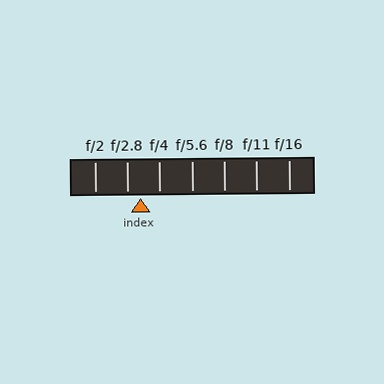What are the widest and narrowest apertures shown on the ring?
The widest aperture shown is f/2 and the narrowest is f/16.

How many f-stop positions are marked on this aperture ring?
There are 7 f-stop positions marked.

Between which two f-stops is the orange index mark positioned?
The index mark is between f/2.8 and f/4.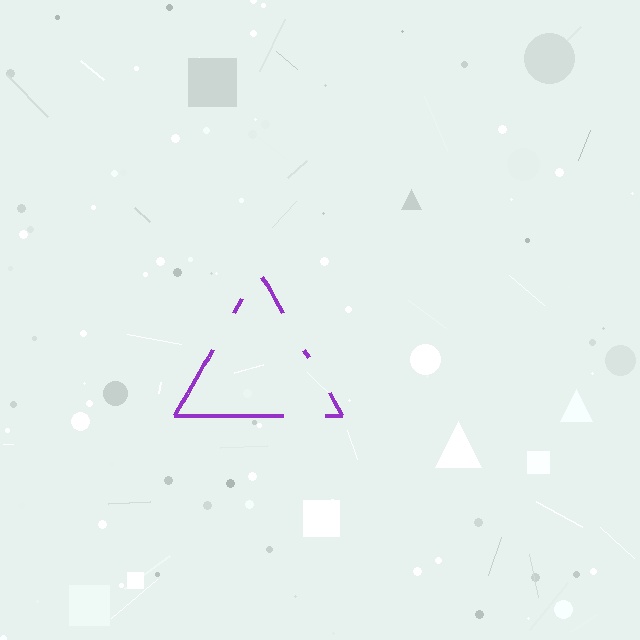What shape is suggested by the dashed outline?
The dashed outline suggests a triangle.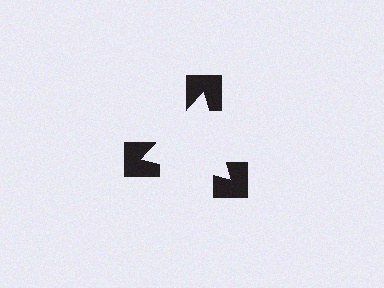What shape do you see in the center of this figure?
An illusory triangle — its edges are inferred from the aligned wedge cuts in the notched squares, not physically drawn.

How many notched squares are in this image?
There are 3 — one at each vertex of the illusory triangle.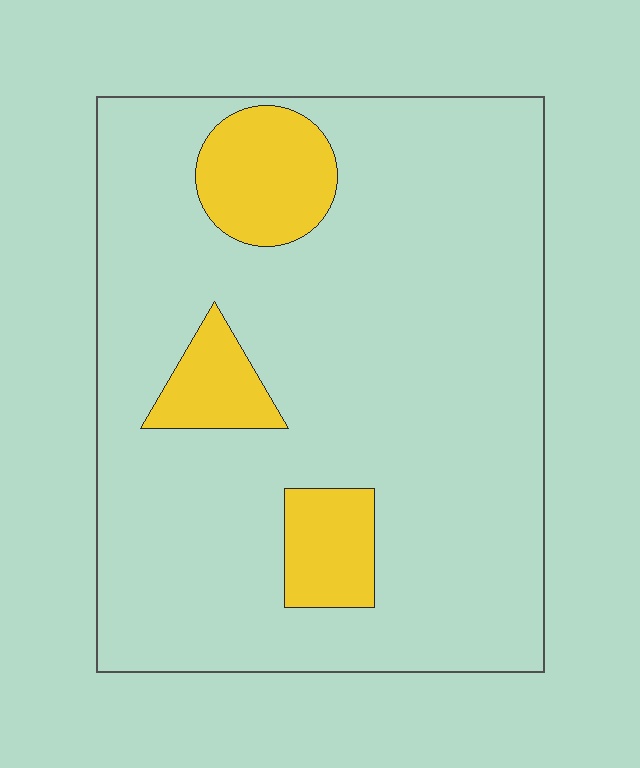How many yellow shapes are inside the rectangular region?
3.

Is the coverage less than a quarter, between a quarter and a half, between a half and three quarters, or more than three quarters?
Less than a quarter.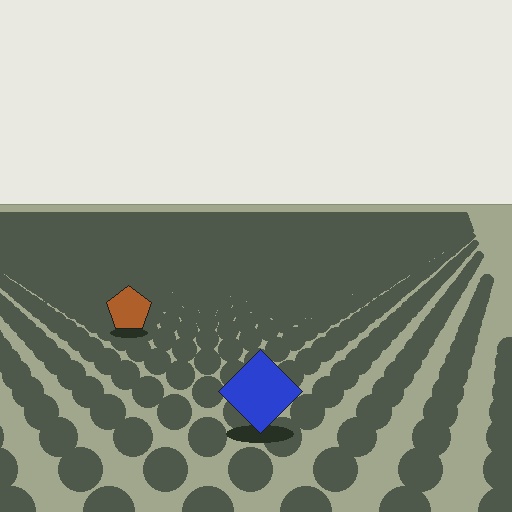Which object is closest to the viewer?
The blue diamond is closest. The texture marks near it are larger and more spread out.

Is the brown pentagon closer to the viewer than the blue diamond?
No. The blue diamond is closer — you can tell from the texture gradient: the ground texture is coarser near it.